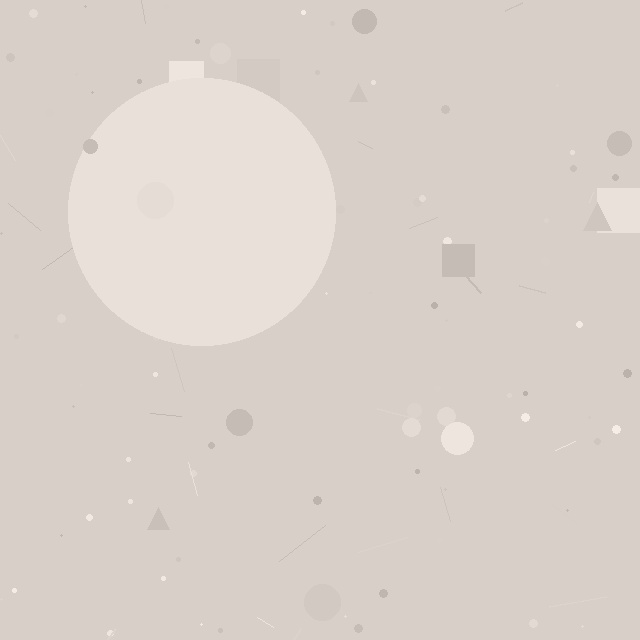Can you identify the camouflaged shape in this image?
The camouflaged shape is a circle.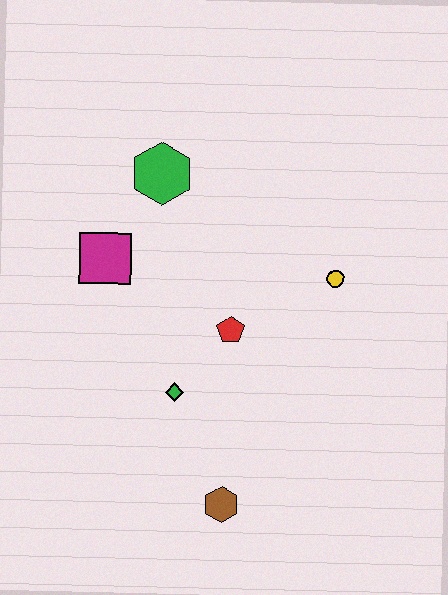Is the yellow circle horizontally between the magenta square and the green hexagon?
No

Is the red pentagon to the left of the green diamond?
No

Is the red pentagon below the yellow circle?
Yes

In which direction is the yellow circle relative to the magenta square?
The yellow circle is to the right of the magenta square.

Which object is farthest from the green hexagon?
The brown hexagon is farthest from the green hexagon.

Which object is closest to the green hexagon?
The magenta square is closest to the green hexagon.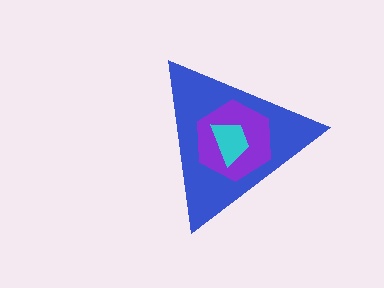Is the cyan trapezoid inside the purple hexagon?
Yes.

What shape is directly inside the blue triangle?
The purple hexagon.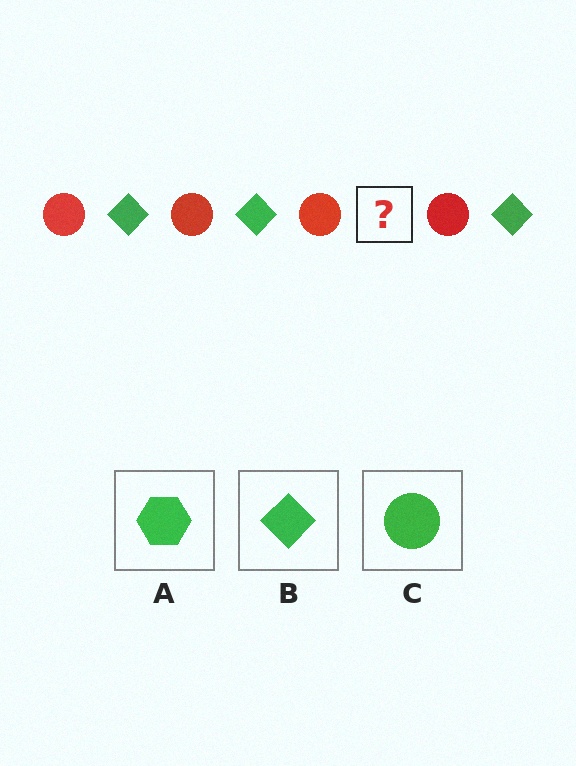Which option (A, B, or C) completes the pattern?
B.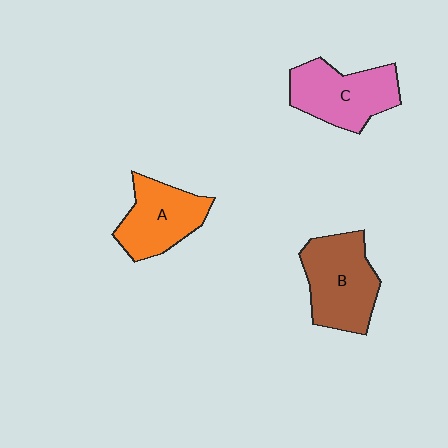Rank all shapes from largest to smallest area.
From largest to smallest: B (brown), C (pink), A (orange).